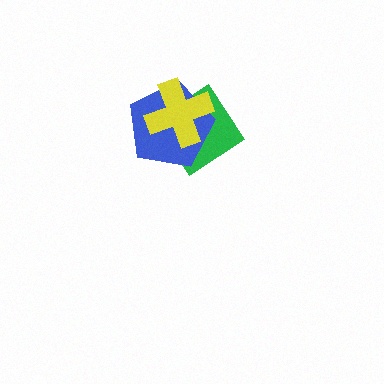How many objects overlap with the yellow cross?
2 objects overlap with the yellow cross.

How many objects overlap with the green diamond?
2 objects overlap with the green diamond.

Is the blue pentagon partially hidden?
Yes, it is partially covered by another shape.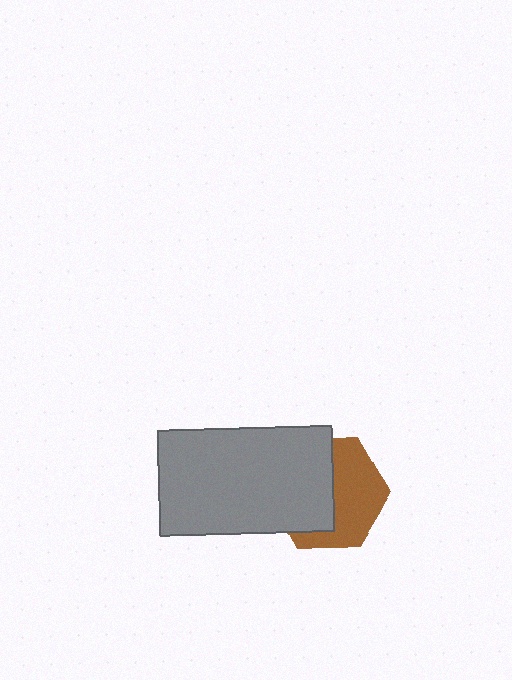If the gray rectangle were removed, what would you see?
You would see the complete brown hexagon.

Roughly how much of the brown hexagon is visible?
About half of it is visible (roughly 50%).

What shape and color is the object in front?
The object in front is a gray rectangle.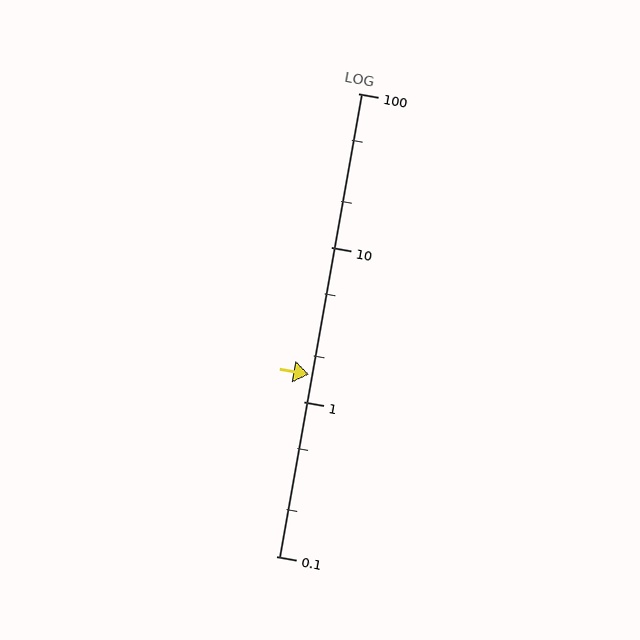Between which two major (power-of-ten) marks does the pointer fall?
The pointer is between 1 and 10.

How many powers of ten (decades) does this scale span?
The scale spans 3 decades, from 0.1 to 100.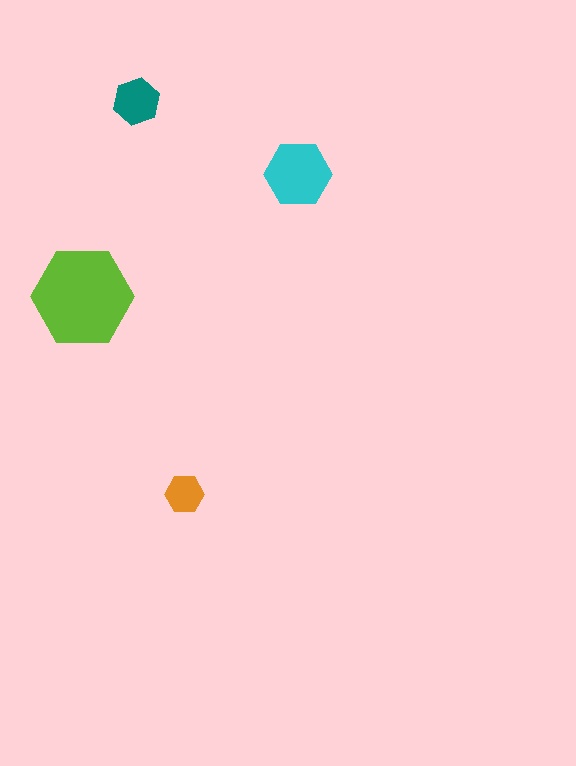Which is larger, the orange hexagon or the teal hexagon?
The teal one.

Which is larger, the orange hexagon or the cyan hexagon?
The cyan one.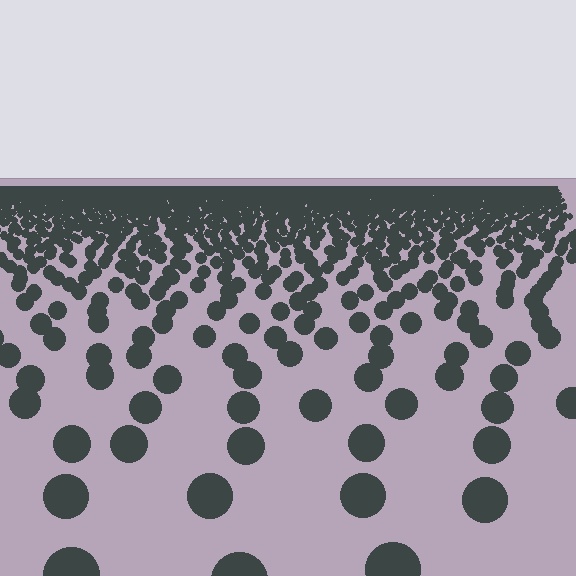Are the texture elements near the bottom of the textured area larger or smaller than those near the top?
Larger. Near the bottom, elements are closer to the viewer and appear at a bigger on-screen size.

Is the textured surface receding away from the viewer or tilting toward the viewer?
The surface is receding away from the viewer. Texture elements get smaller and denser toward the top.